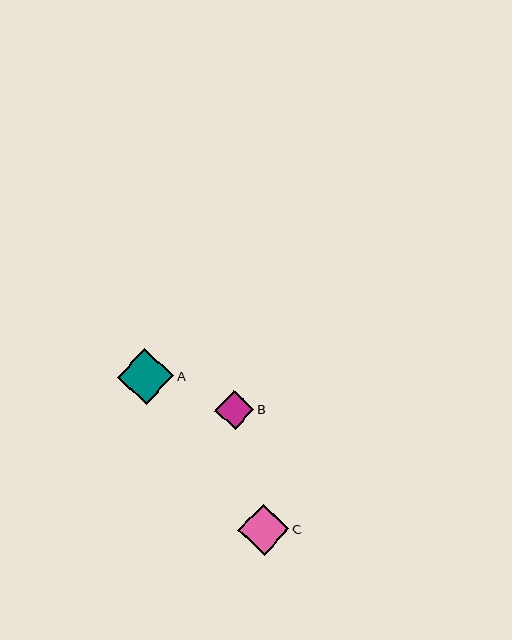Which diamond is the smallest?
Diamond B is the smallest with a size of approximately 39 pixels.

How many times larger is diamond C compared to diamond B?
Diamond C is approximately 1.3 times the size of diamond B.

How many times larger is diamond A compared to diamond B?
Diamond A is approximately 1.4 times the size of diamond B.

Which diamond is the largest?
Diamond A is the largest with a size of approximately 56 pixels.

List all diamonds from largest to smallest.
From largest to smallest: A, C, B.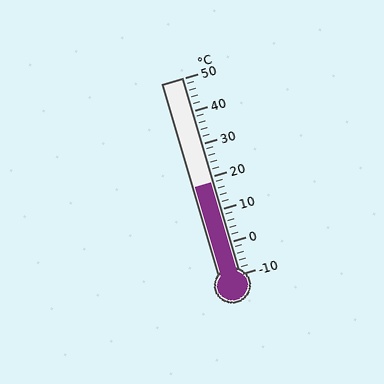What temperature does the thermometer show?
The thermometer shows approximately 18°C.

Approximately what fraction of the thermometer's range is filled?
The thermometer is filled to approximately 45% of its range.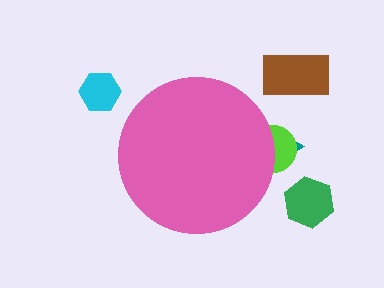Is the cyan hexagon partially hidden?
No, the cyan hexagon is fully visible.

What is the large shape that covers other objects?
A pink circle.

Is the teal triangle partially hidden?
Yes, the teal triangle is partially hidden behind the pink circle.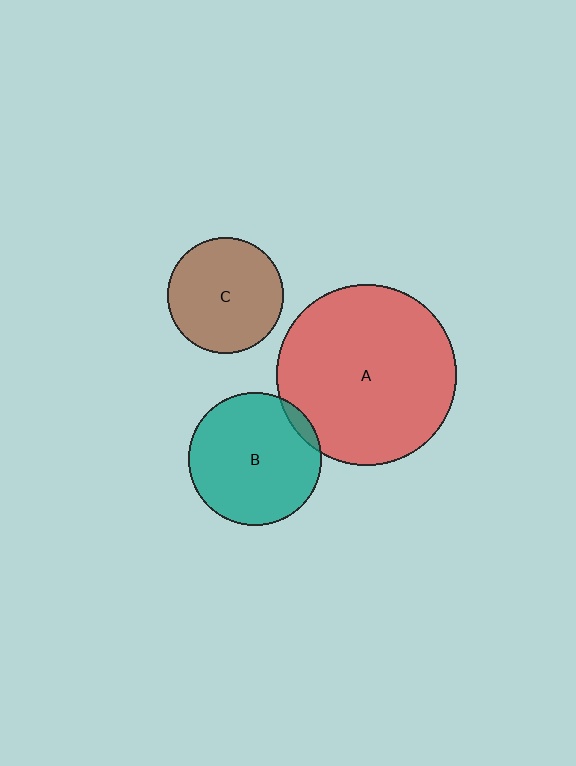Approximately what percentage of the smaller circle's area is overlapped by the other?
Approximately 5%.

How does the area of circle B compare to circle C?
Approximately 1.3 times.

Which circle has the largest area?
Circle A (red).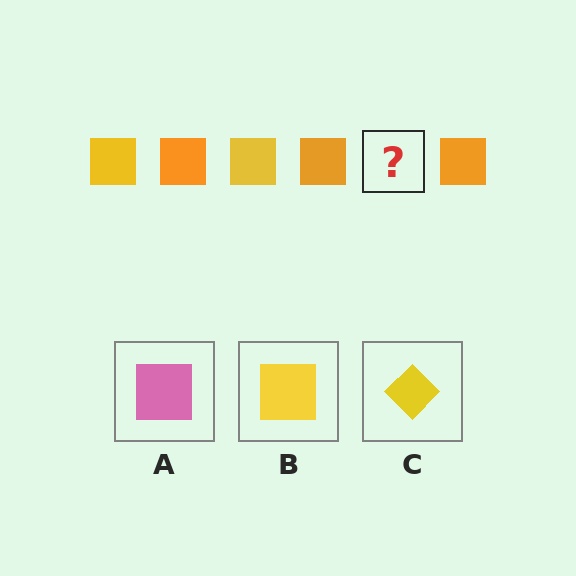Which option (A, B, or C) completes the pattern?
B.